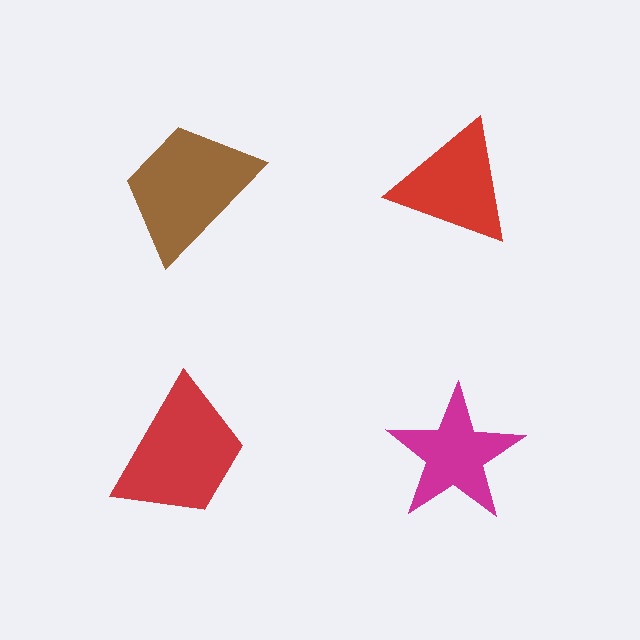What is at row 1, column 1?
A brown trapezoid.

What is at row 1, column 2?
A red triangle.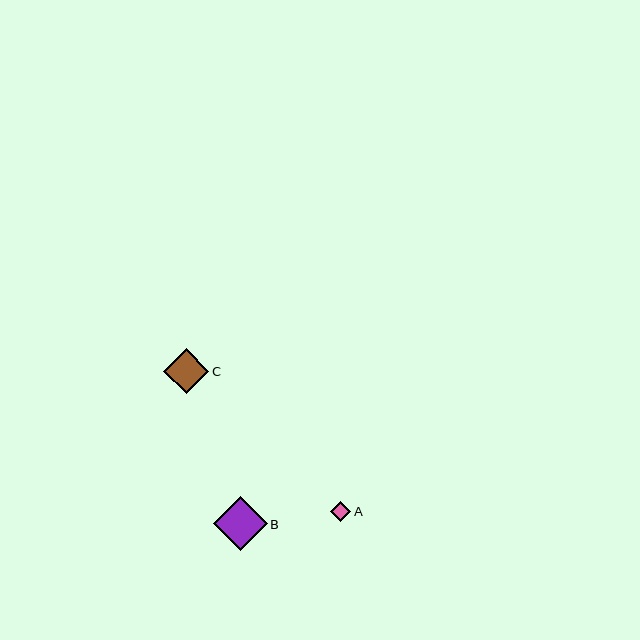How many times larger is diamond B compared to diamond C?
Diamond B is approximately 1.2 times the size of diamond C.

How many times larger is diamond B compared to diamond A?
Diamond B is approximately 2.7 times the size of diamond A.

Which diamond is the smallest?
Diamond A is the smallest with a size of approximately 20 pixels.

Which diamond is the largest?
Diamond B is the largest with a size of approximately 54 pixels.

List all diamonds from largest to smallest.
From largest to smallest: B, C, A.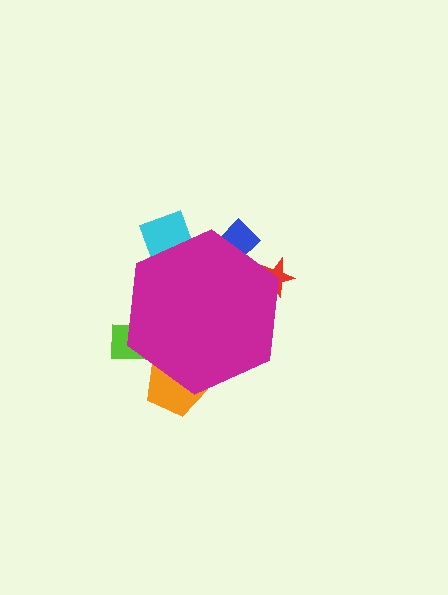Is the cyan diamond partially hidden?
Yes, the cyan diamond is partially hidden behind the magenta hexagon.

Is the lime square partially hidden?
Yes, the lime square is partially hidden behind the magenta hexagon.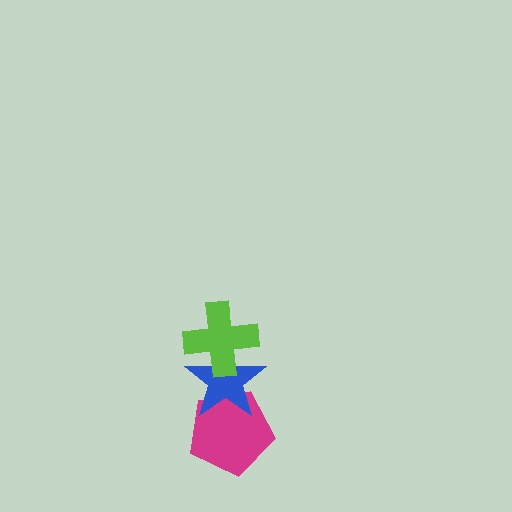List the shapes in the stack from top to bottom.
From top to bottom: the lime cross, the blue star, the magenta pentagon.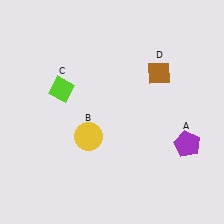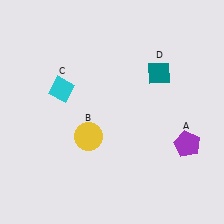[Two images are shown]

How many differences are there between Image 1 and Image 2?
There are 2 differences between the two images.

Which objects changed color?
C changed from lime to cyan. D changed from brown to teal.